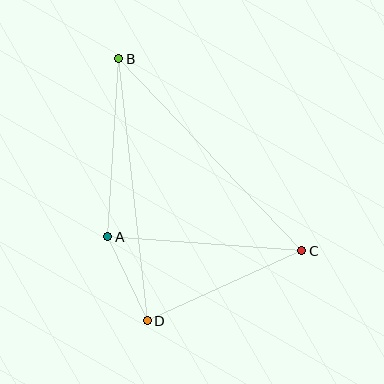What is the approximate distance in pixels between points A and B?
The distance between A and B is approximately 178 pixels.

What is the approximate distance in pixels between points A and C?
The distance between A and C is approximately 194 pixels.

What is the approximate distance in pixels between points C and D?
The distance between C and D is approximately 170 pixels.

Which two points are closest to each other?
Points A and D are closest to each other.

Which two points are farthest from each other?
Points B and C are farthest from each other.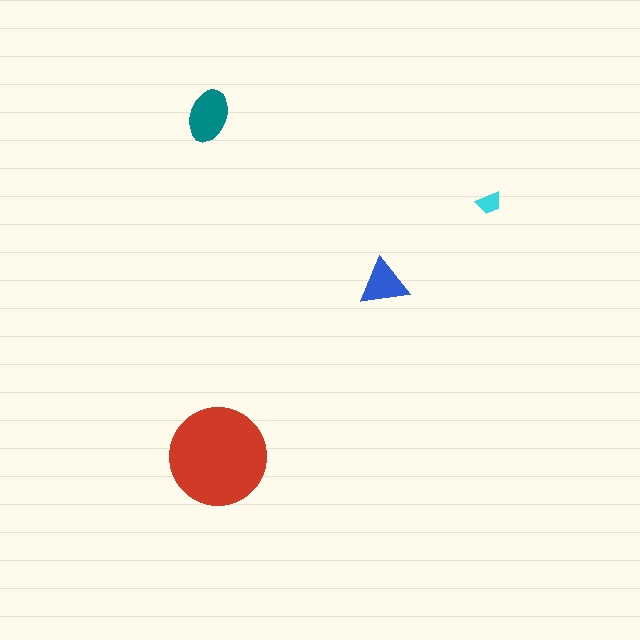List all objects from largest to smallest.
The red circle, the teal ellipse, the blue triangle, the cyan trapezoid.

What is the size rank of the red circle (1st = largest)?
1st.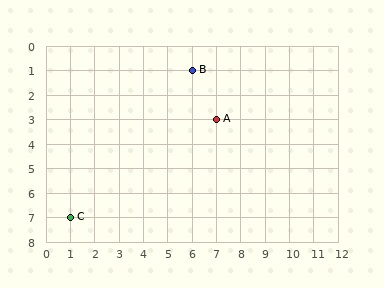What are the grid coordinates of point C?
Point C is at grid coordinates (1, 7).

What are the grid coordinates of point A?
Point A is at grid coordinates (7, 3).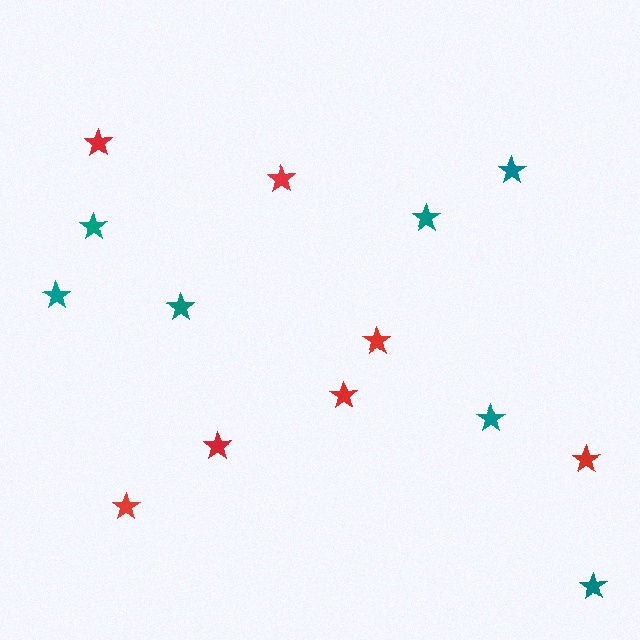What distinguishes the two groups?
There are 2 groups: one group of teal stars (7) and one group of red stars (7).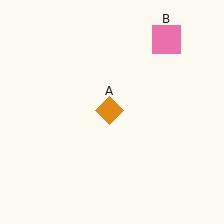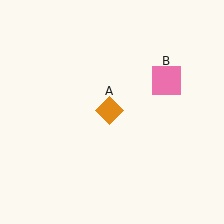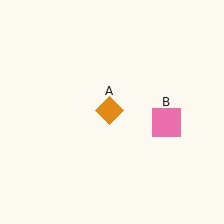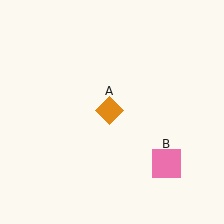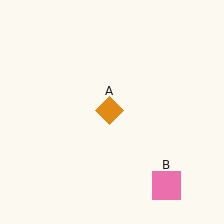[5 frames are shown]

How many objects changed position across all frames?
1 object changed position: pink square (object B).